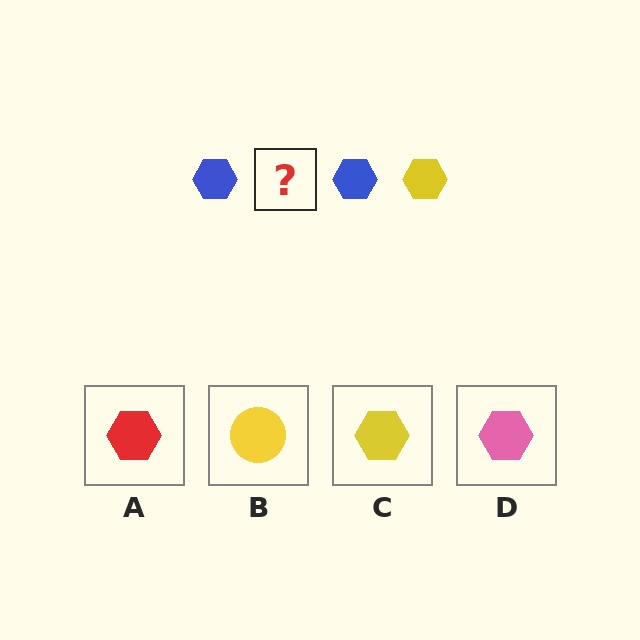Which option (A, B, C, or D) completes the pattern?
C.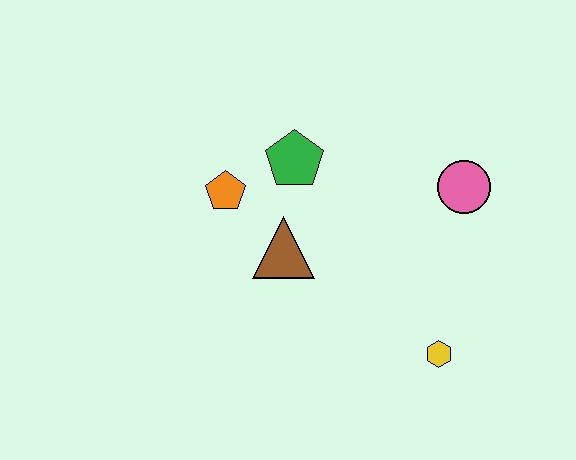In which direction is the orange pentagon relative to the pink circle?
The orange pentagon is to the left of the pink circle.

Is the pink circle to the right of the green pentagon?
Yes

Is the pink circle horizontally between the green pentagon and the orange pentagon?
No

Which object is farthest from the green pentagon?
The yellow hexagon is farthest from the green pentagon.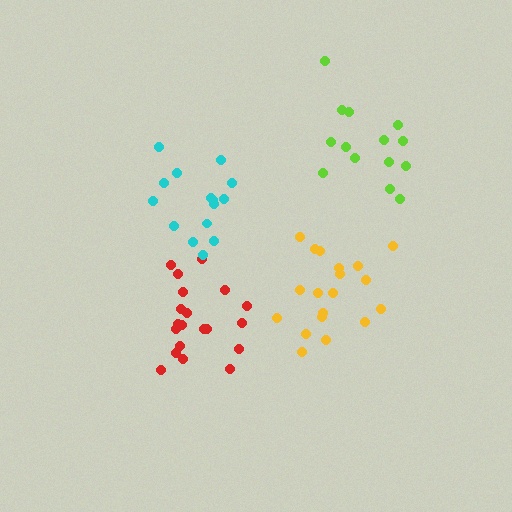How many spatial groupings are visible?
There are 4 spatial groupings.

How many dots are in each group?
Group 1: 19 dots, Group 2: 20 dots, Group 3: 14 dots, Group 4: 15 dots (68 total).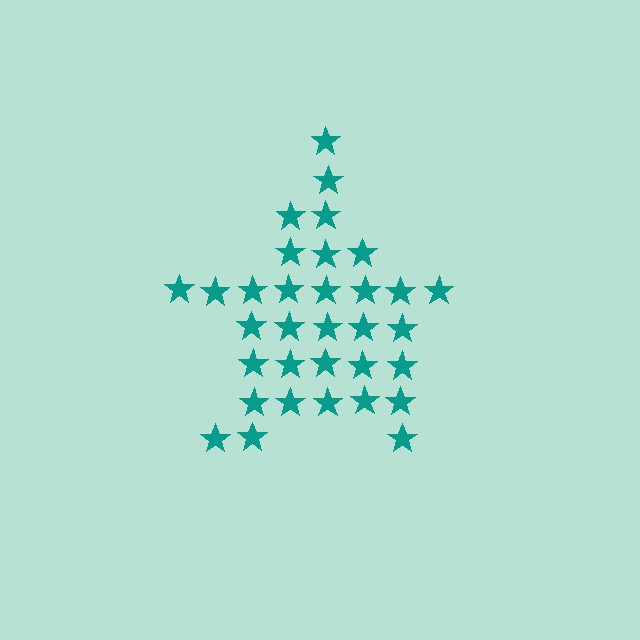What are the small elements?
The small elements are stars.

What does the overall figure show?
The overall figure shows a star.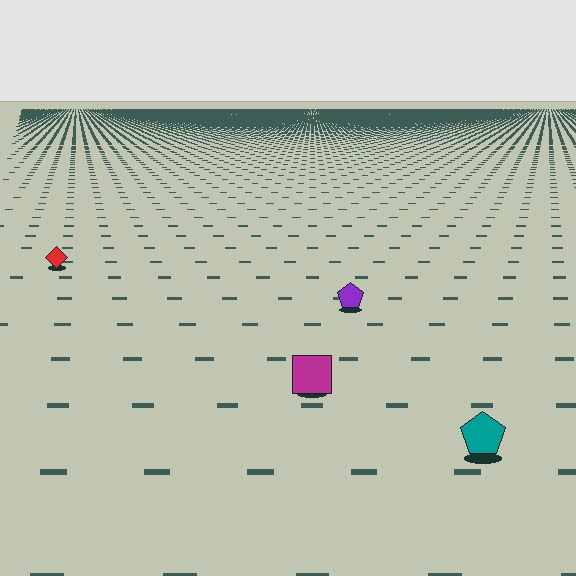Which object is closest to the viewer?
The teal pentagon is closest. The texture marks near it are larger and more spread out.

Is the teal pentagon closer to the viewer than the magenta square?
Yes. The teal pentagon is closer — you can tell from the texture gradient: the ground texture is coarser near it.